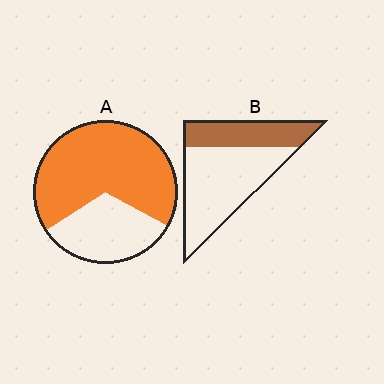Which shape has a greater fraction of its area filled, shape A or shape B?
Shape A.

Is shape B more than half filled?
No.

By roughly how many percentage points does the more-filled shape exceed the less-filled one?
By roughly 35 percentage points (A over B).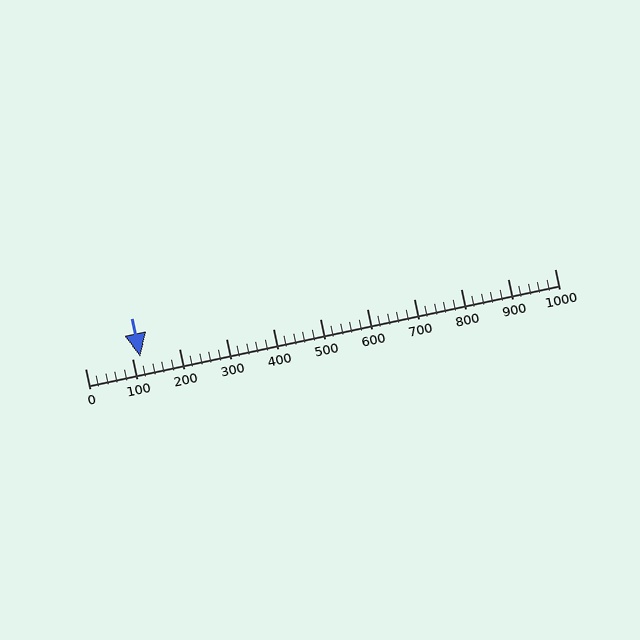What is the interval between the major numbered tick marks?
The major tick marks are spaced 100 units apart.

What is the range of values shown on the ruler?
The ruler shows values from 0 to 1000.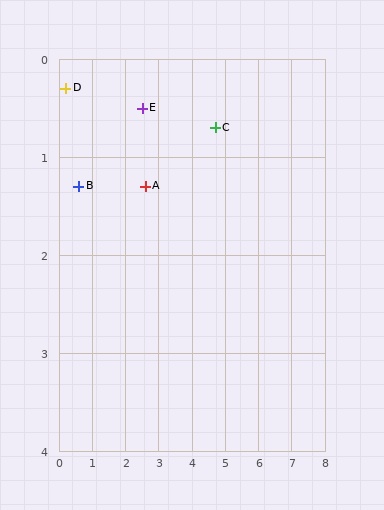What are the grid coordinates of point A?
Point A is at approximately (2.6, 1.3).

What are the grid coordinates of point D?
Point D is at approximately (0.2, 0.3).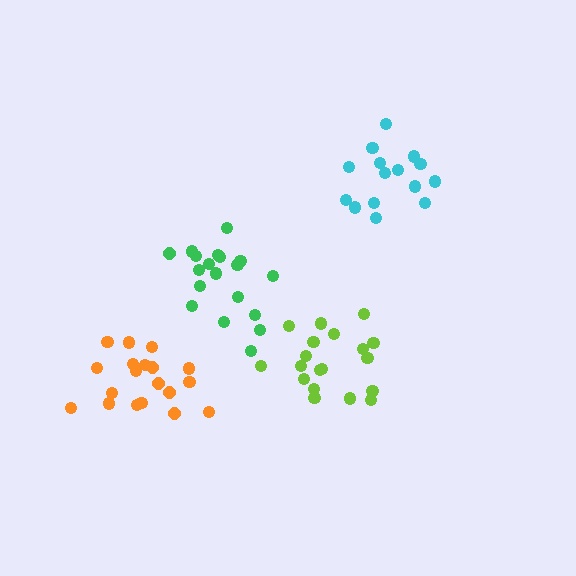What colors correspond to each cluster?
The clusters are colored: orange, lime, green, cyan.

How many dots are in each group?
Group 1: 19 dots, Group 2: 19 dots, Group 3: 19 dots, Group 4: 15 dots (72 total).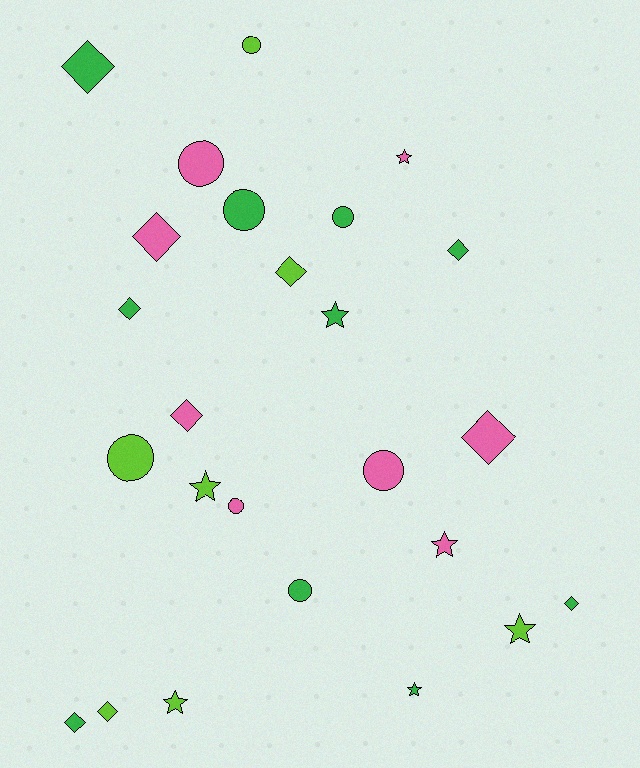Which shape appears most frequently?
Diamond, with 10 objects.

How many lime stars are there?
There are 3 lime stars.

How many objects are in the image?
There are 25 objects.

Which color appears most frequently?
Green, with 10 objects.